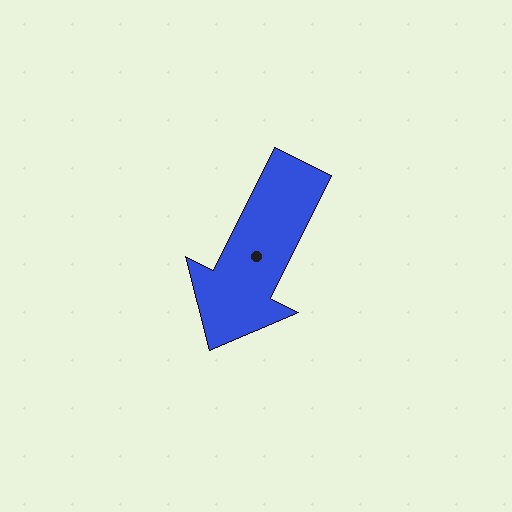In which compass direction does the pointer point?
Southwest.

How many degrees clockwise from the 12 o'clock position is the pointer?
Approximately 206 degrees.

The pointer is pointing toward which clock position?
Roughly 7 o'clock.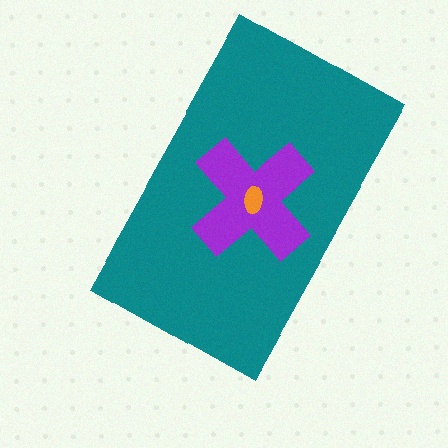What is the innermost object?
The orange ellipse.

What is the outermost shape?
The teal rectangle.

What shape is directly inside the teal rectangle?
The purple cross.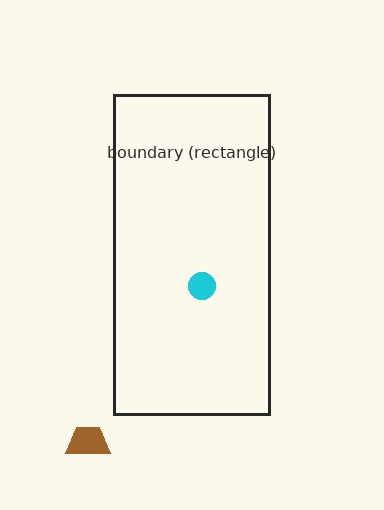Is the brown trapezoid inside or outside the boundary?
Outside.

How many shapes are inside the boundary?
1 inside, 1 outside.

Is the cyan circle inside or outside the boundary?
Inside.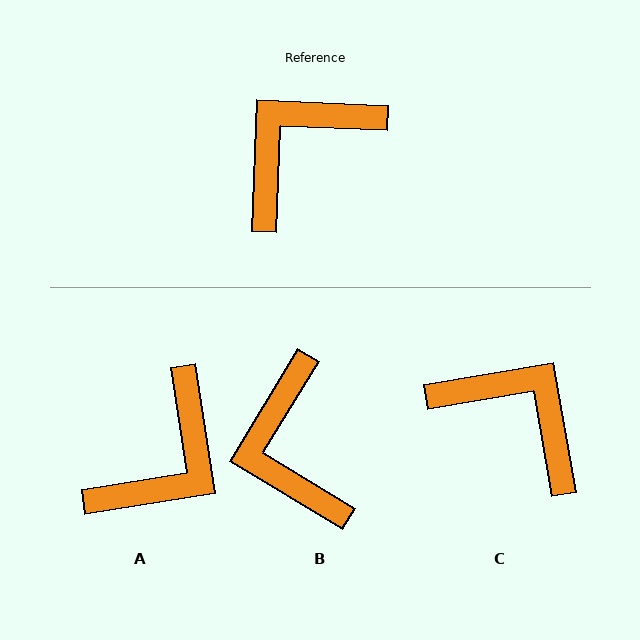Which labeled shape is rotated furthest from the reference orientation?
A, about 169 degrees away.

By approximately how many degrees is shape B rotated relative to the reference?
Approximately 61 degrees counter-clockwise.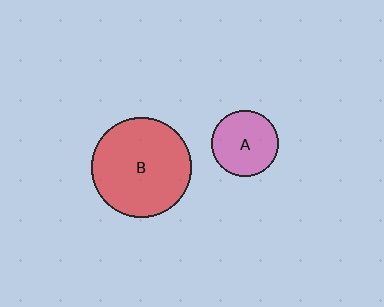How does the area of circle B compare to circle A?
Approximately 2.3 times.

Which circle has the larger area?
Circle B (red).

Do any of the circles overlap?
No, none of the circles overlap.